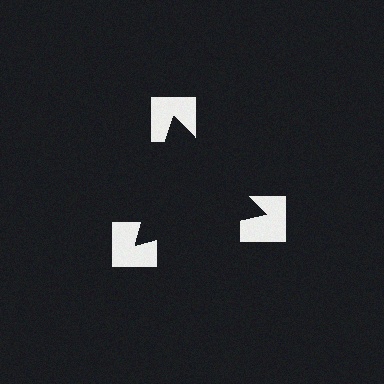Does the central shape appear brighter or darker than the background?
It typically appears slightly darker than the background, even though no actual brightness change is drawn.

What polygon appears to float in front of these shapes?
An illusory triangle — its edges are inferred from the aligned wedge cuts in the notched squares, not physically drawn.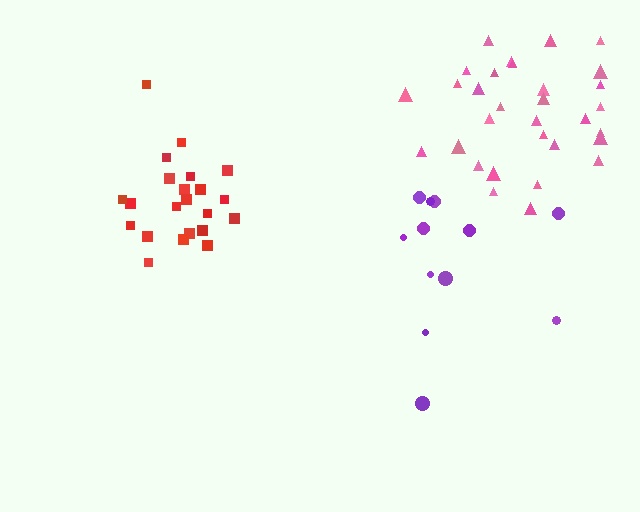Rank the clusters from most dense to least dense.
red, pink, purple.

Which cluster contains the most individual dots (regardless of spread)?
Pink (31).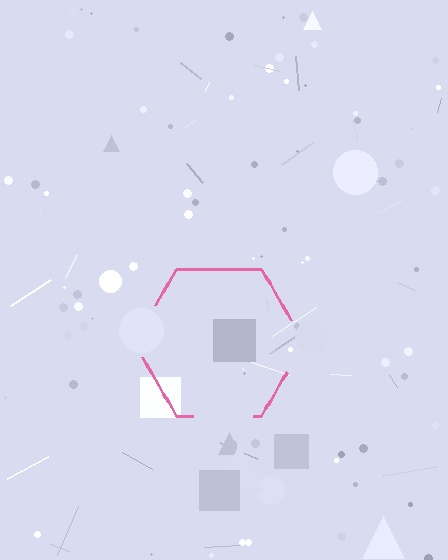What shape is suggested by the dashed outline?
The dashed outline suggests a hexagon.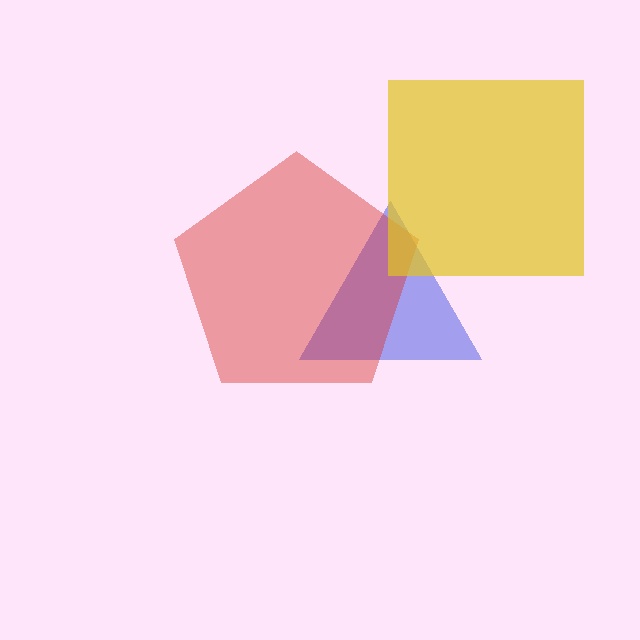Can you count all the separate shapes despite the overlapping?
Yes, there are 3 separate shapes.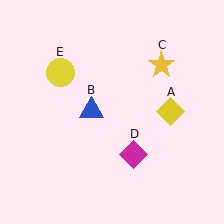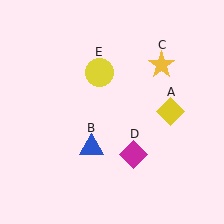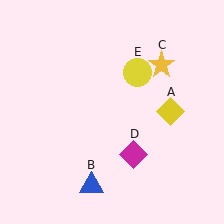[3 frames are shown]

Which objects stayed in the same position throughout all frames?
Yellow diamond (object A) and yellow star (object C) and magenta diamond (object D) remained stationary.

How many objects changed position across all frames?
2 objects changed position: blue triangle (object B), yellow circle (object E).